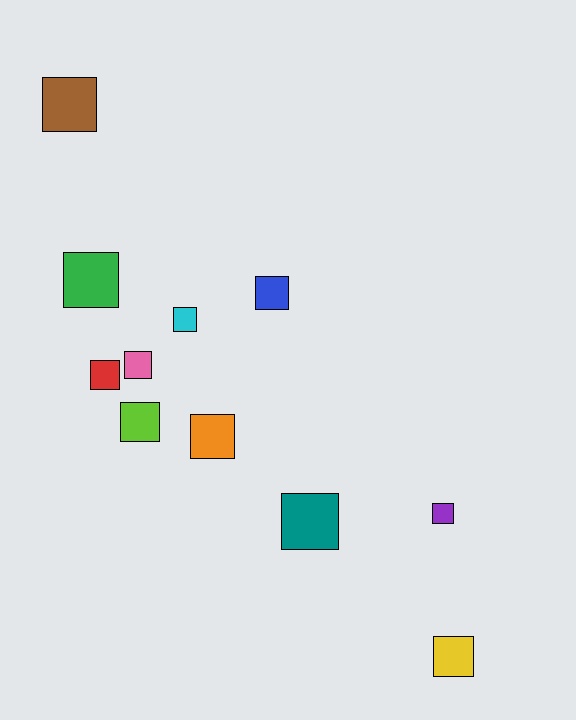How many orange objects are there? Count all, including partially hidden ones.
There is 1 orange object.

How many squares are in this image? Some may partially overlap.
There are 11 squares.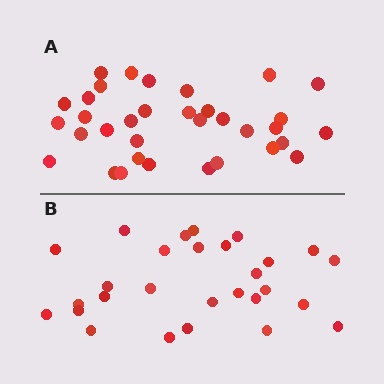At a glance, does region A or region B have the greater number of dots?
Region A (the top region) has more dots.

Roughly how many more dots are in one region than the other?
Region A has about 6 more dots than region B.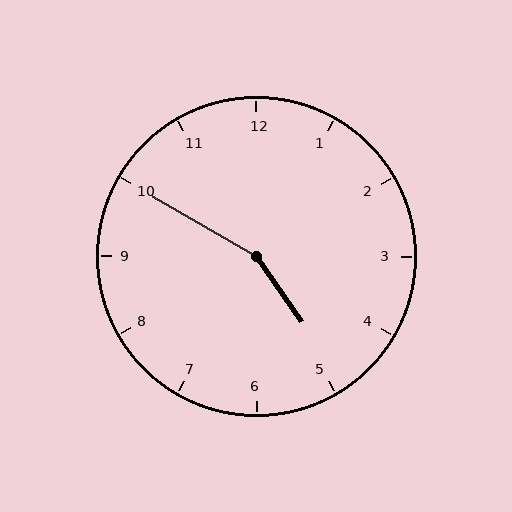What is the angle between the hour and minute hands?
Approximately 155 degrees.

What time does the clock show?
4:50.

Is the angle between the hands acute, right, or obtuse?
It is obtuse.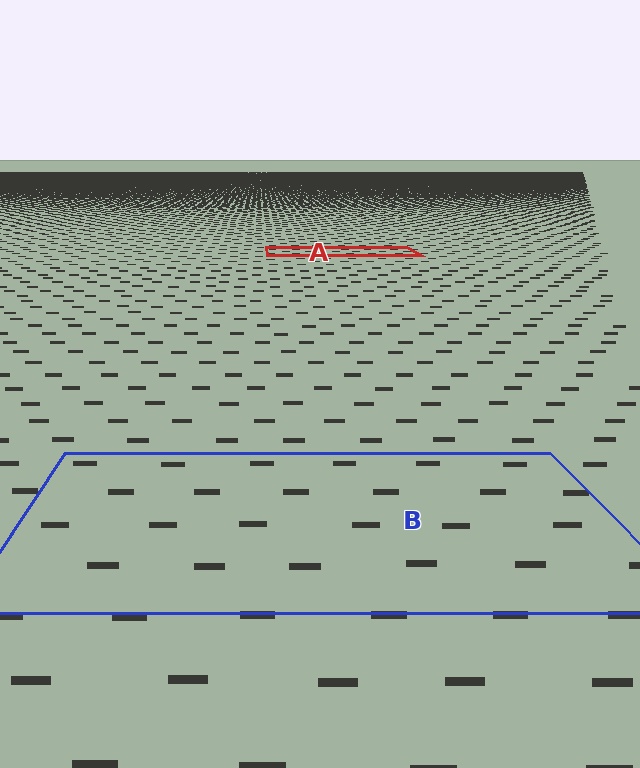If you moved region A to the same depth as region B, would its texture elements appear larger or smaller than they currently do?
They would appear larger. At a closer depth, the same texture elements are projected at a bigger on-screen size.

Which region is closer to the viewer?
Region B is closer. The texture elements there are larger and more spread out.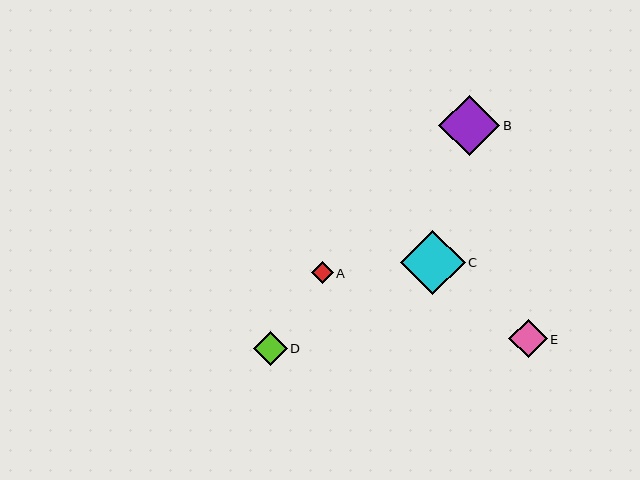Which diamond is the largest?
Diamond C is the largest with a size of approximately 64 pixels.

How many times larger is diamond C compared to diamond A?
Diamond C is approximately 3.0 times the size of diamond A.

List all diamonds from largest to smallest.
From largest to smallest: C, B, E, D, A.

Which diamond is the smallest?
Diamond A is the smallest with a size of approximately 22 pixels.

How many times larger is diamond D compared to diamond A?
Diamond D is approximately 1.5 times the size of diamond A.